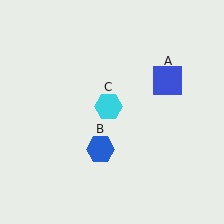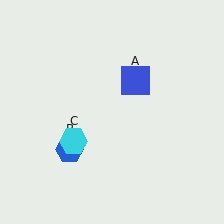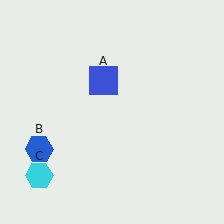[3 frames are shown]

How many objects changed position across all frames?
3 objects changed position: blue square (object A), blue hexagon (object B), cyan hexagon (object C).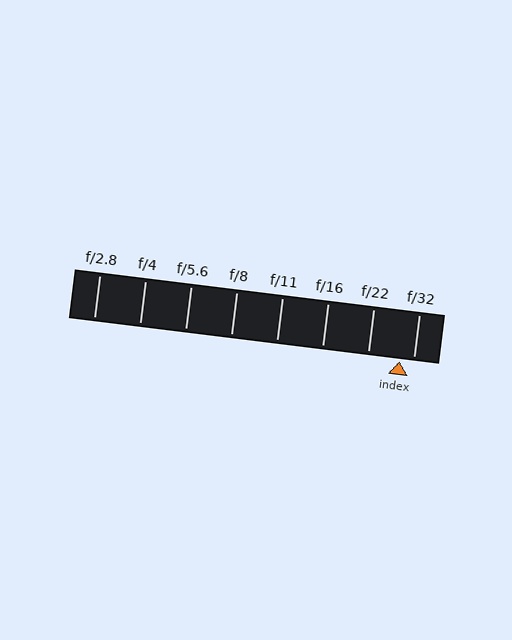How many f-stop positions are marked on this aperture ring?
There are 8 f-stop positions marked.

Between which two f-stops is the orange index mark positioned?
The index mark is between f/22 and f/32.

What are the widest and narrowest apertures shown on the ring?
The widest aperture shown is f/2.8 and the narrowest is f/32.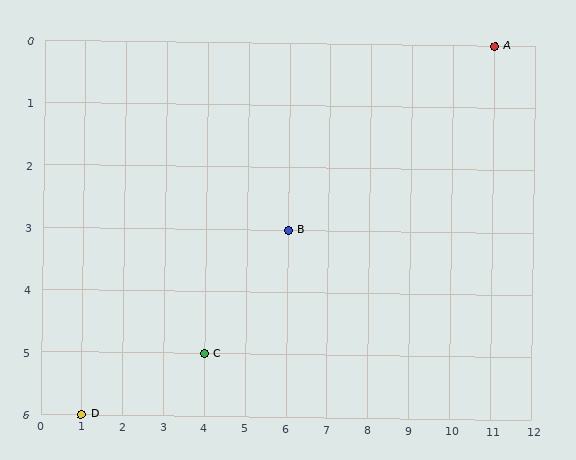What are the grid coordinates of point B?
Point B is at grid coordinates (6, 3).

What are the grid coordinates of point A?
Point A is at grid coordinates (11, 0).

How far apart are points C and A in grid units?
Points C and A are 7 columns and 5 rows apart (about 8.6 grid units diagonally).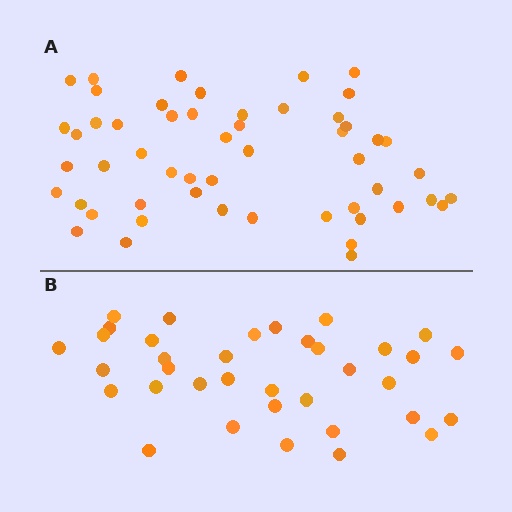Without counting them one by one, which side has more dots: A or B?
Region A (the top region) has more dots.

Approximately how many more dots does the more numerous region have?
Region A has approximately 15 more dots than region B.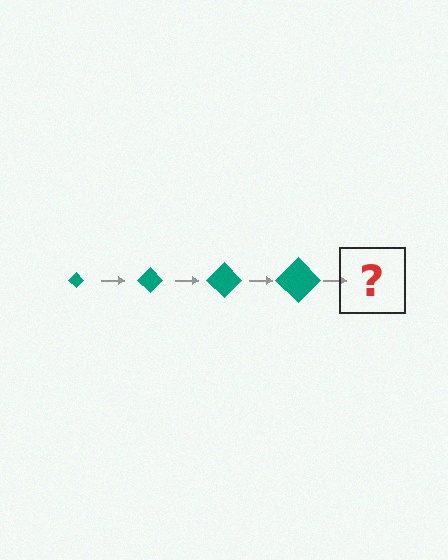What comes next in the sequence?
The next element should be a teal diamond, larger than the previous one.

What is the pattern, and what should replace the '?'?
The pattern is that the diamond gets progressively larger each step. The '?' should be a teal diamond, larger than the previous one.